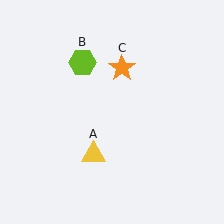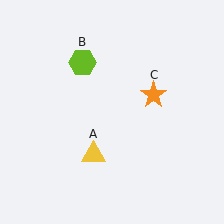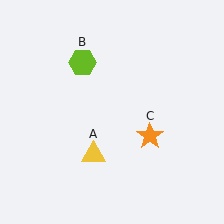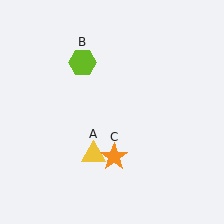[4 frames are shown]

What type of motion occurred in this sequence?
The orange star (object C) rotated clockwise around the center of the scene.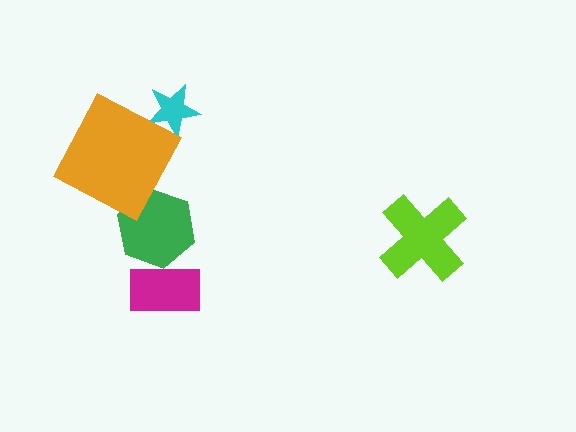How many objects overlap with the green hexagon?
1 object overlaps with the green hexagon.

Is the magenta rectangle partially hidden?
Yes, it is partially covered by another shape.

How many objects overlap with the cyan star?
0 objects overlap with the cyan star.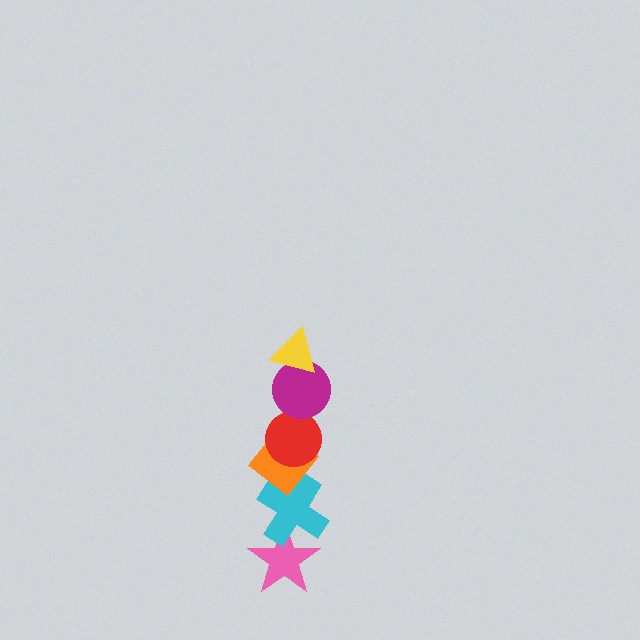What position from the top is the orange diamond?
The orange diamond is 4th from the top.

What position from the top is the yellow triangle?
The yellow triangle is 1st from the top.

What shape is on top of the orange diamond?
The red circle is on top of the orange diamond.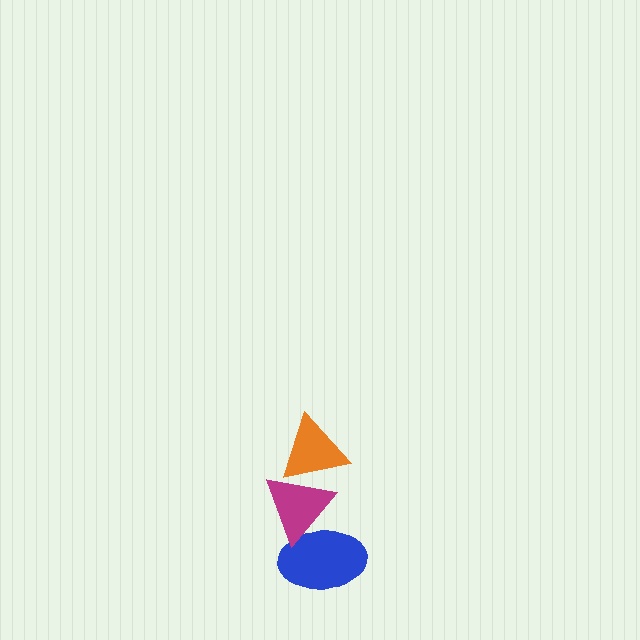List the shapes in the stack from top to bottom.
From top to bottom: the orange triangle, the magenta triangle, the blue ellipse.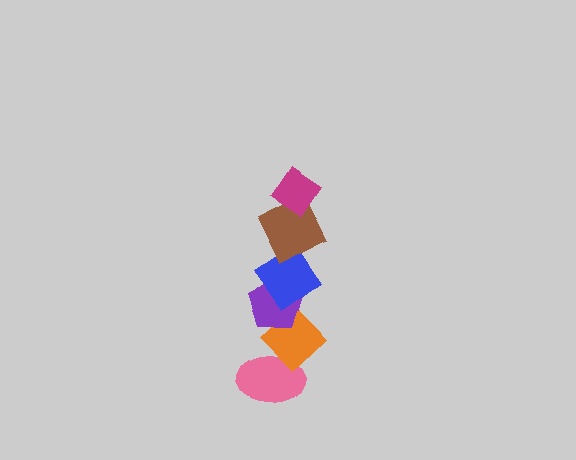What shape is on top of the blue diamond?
The brown square is on top of the blue diamond.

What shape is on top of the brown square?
The magenta diamond is on top of the brown square.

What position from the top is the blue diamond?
The blue diamond is 3rd from the top.